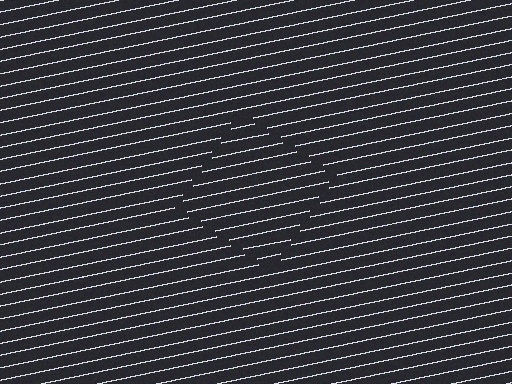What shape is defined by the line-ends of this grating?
An illusory square. The interior of the shape contains the same grating, shifted by half a period — the contour is defined by the phase discontinuity where line-ends from the inner and outer gratings abut.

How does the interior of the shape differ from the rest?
The interior of the shape contains the same grating, shifted by half a period — the contour is defined by the phase discontinuity where line-ends from the inner and outer gratings abut.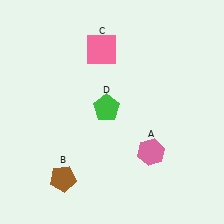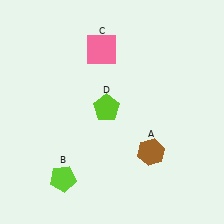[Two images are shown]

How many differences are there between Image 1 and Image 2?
There are 3 differences between the two images.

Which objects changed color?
A changed from pink to brown. B changed from brown to lime. D changed from green to lime.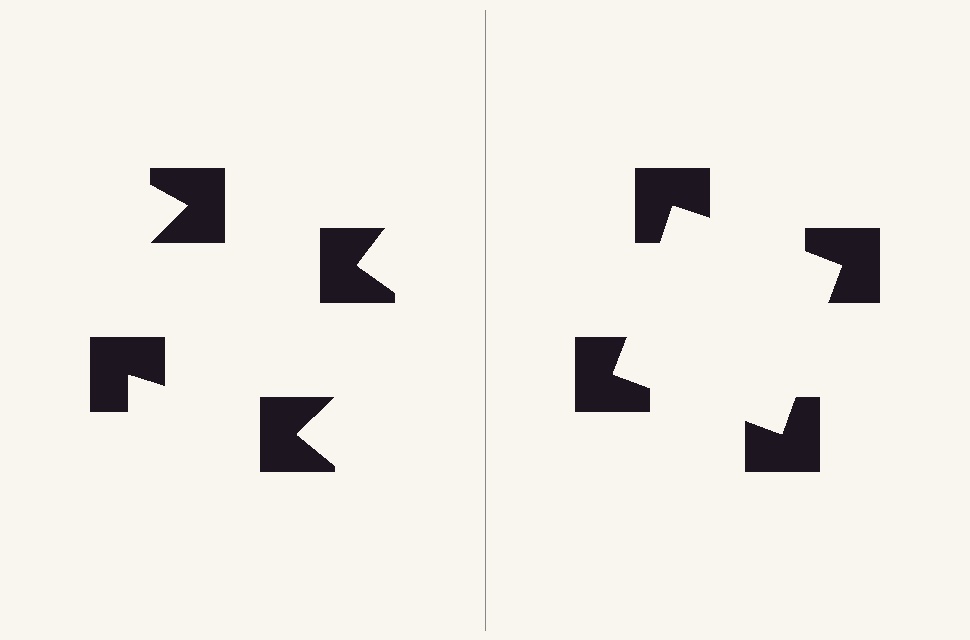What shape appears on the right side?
An illusory square.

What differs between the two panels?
The notched squares are positioned identically on both sides; only the wedge orientations differ. On the right they align to a square; on the left they are misaligned.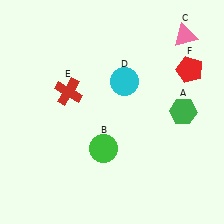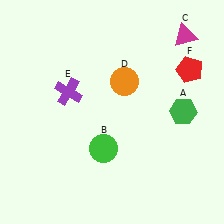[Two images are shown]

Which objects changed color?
C changed from pink to magenta. D changed from cyan to orange. E changed from red to purple.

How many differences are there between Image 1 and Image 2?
There are 3 differences between the two images.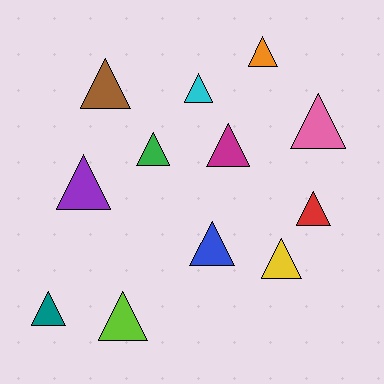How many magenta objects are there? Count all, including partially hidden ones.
There is 1 magenta object.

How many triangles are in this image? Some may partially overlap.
There are 12 triangles.